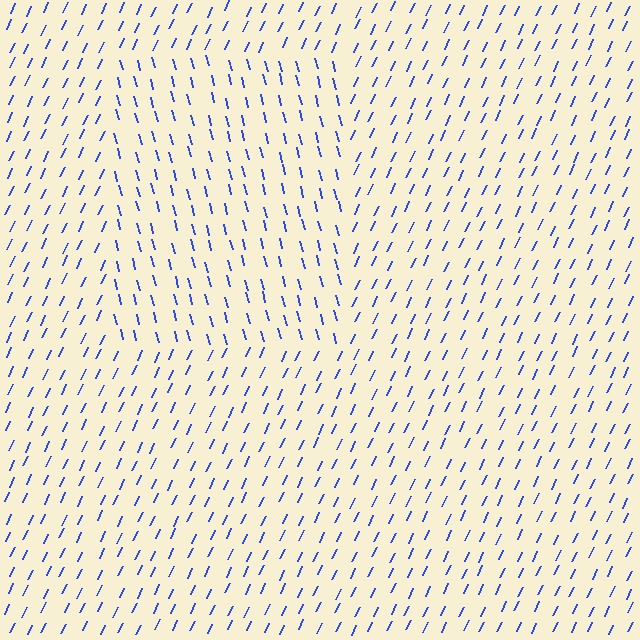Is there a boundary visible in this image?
Yes, there is a texture boundary formed by a change in line orientation.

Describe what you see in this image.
The image is filled with small blue line segments. A rectangle region in the image has lines oriented differently from the surrounding lines, creating a visible texture boundary.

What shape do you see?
I see a rectangle.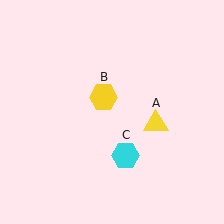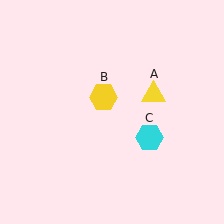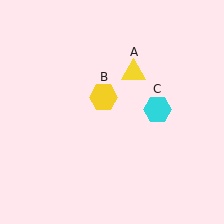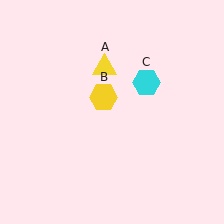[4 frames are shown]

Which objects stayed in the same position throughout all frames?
Yellow hexagon (object B) remained stationary.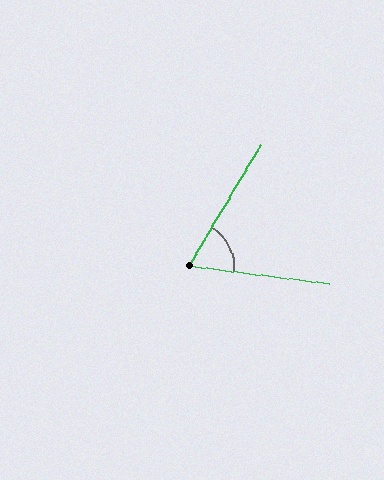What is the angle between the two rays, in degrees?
Approximately 66 degrees.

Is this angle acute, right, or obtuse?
It is acute.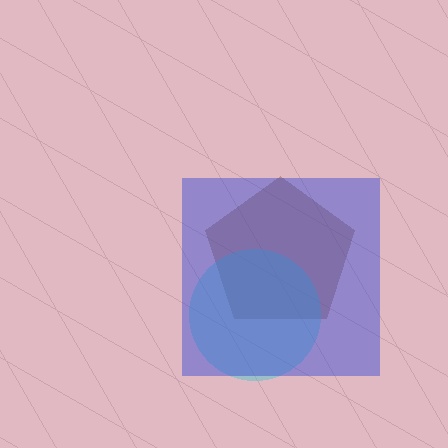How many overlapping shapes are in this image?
There are 3 overlapping shapes in the image.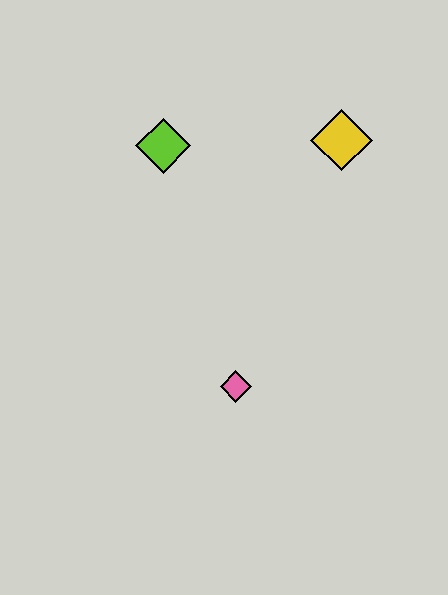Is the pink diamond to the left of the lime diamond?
No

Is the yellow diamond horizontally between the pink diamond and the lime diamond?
No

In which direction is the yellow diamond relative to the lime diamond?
The yellow diamond is to the right of the lime diamond.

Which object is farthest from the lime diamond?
The pink diamond is farthest from the lime diamond.